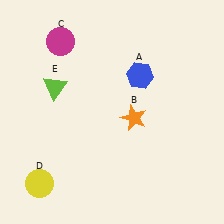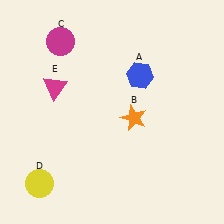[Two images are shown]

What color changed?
The triangle (E) changed from lime in Image 1 to magenta in Image 2.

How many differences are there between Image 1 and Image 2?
There is 1 difference between the two images.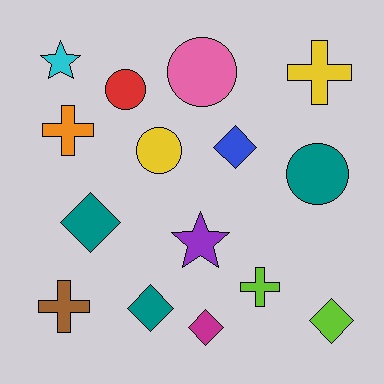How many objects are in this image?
There are 15 objects.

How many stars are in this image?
There are 2 stars.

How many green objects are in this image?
There are no green objects.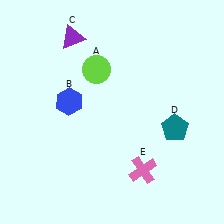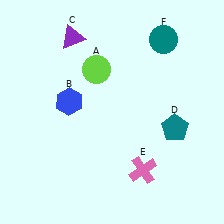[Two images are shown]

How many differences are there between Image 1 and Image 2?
There is 1 difference between the two images.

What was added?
A teal circle (F) was added in Image 2.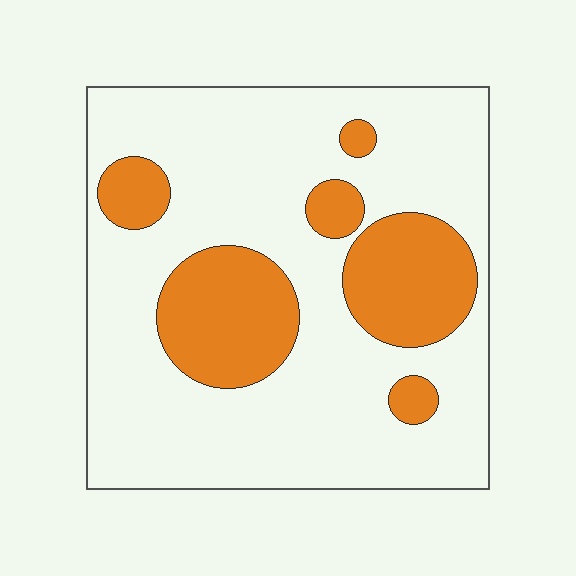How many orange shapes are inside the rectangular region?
6.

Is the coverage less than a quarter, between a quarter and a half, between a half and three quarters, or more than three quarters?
Between a quarter and a half.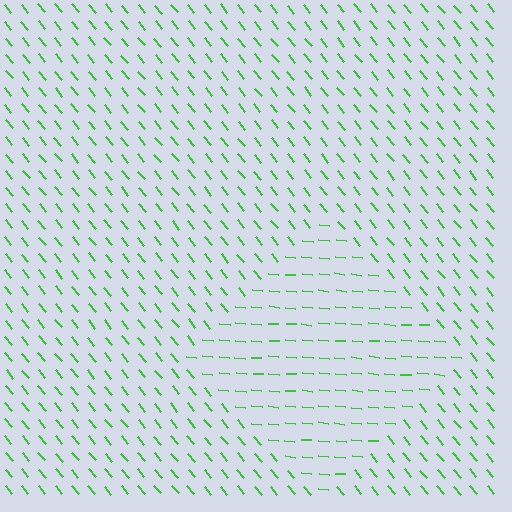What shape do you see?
I see a diamond.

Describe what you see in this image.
The image is filled with small green line segments. A diamond region in the image has lines oriented differently from the surrounding lines, creating a visible texture boundary.